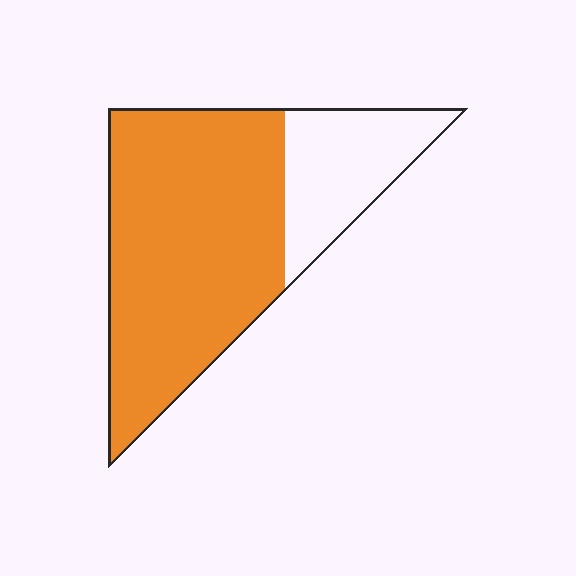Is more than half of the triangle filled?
Yes.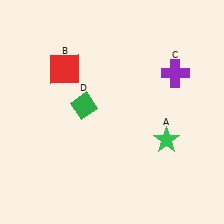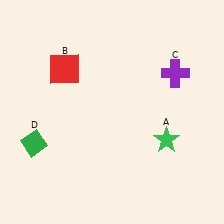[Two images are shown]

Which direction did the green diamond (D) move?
The green diamond (D) moved left.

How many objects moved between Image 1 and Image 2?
1 object moved between the two images.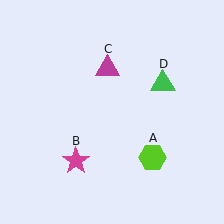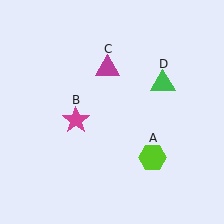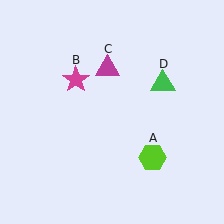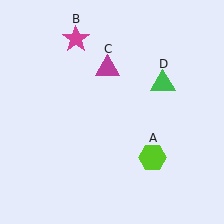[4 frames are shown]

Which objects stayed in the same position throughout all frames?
Lime hexagon (object A) and magenta triangle (object C) and green triangle (object D) remained stationary.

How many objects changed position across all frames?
1 object changed position: magenta star (object B).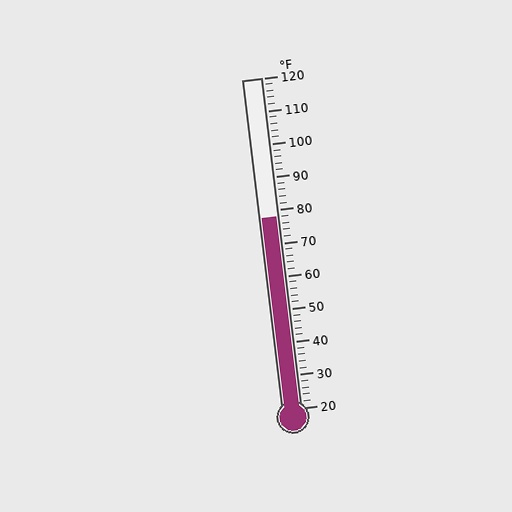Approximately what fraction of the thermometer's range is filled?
The thermometer is filled to approximately 60% of its range.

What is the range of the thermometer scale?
The thermometer scale ranges from 20°F to 120°F.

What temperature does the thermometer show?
The thermometer shows approximately 78°F.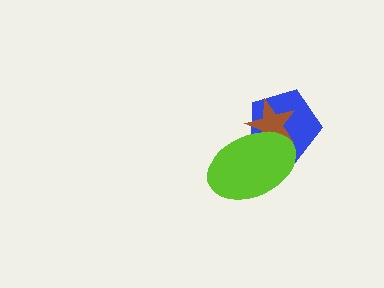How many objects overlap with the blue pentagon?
2 objects overlap with the blue pentagon.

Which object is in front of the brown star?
The lime ellipse is in front of the brown star.